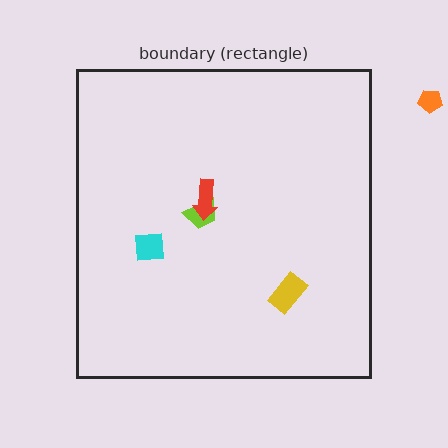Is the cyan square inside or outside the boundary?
Inside.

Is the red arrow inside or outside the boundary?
Inside.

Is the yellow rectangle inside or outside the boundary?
Inside.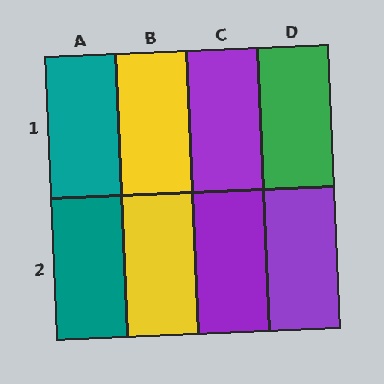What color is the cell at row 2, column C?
Purple.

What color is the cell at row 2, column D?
Purple.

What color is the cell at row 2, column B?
Yellow.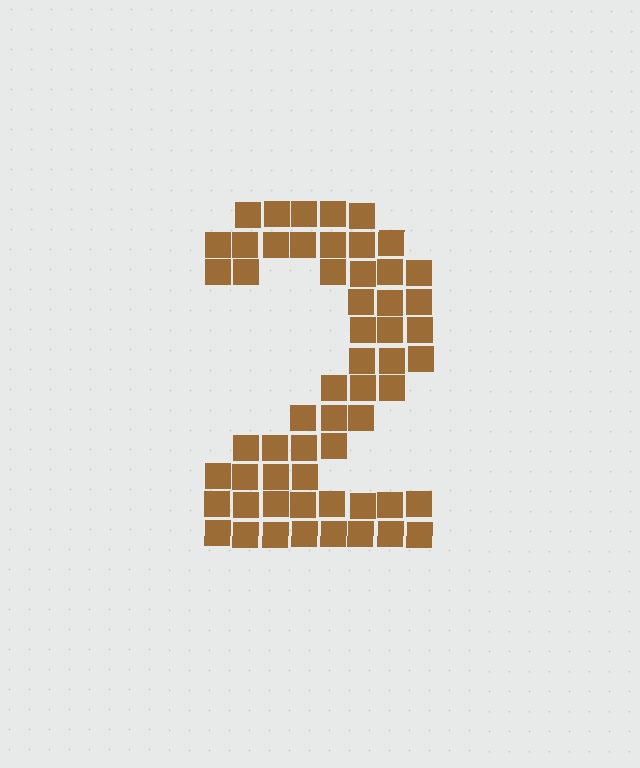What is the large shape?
The large shape is the digit 2.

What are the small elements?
The small elements are squares.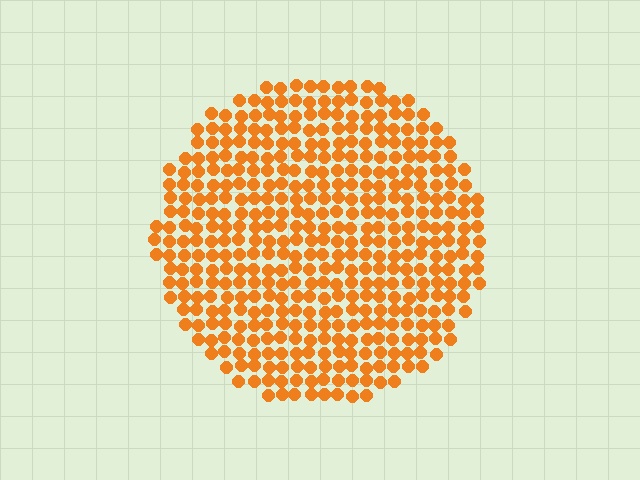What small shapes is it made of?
It is made of small circles.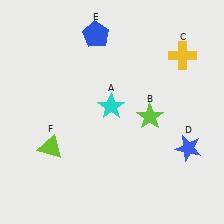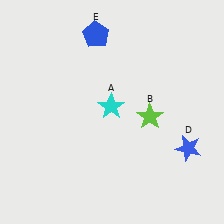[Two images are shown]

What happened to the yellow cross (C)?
The yellow cross (C) was removed in Image 2. It was in the top-right area of Image 1.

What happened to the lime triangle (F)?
The lime triangle (F) was removed in Image 2. It was in the bottom-left area of Image 1.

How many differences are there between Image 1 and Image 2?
There are 2 differences between the two images.